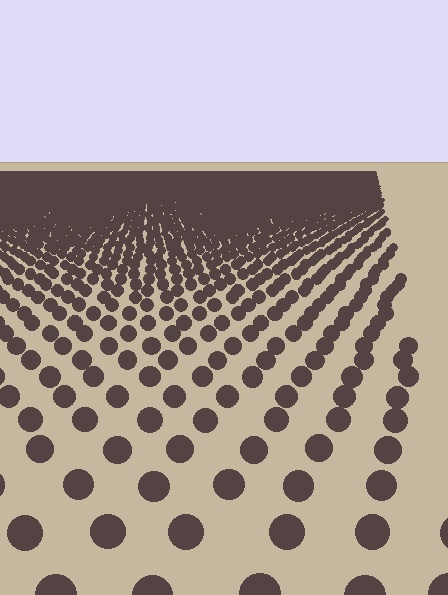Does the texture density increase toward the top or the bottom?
Density increases toward the top.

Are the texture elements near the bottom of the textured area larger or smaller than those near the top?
Larger. Near the bottom, elements are closer to the viewer and appear at a bigger on-screen size.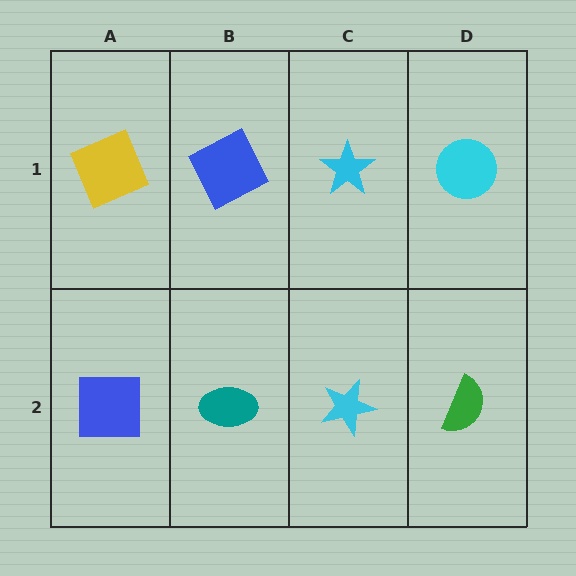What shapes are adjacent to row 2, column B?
A blue square (row 1, column B), a blue square (row 2, column A), a cyan star (row 2, column C).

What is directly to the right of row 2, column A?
A teal ellipse.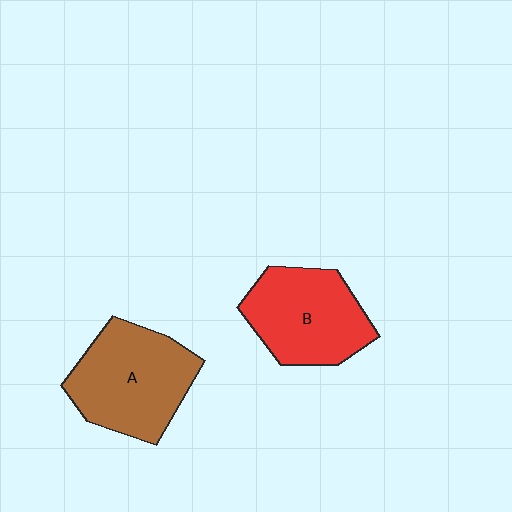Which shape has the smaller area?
Shape B (red).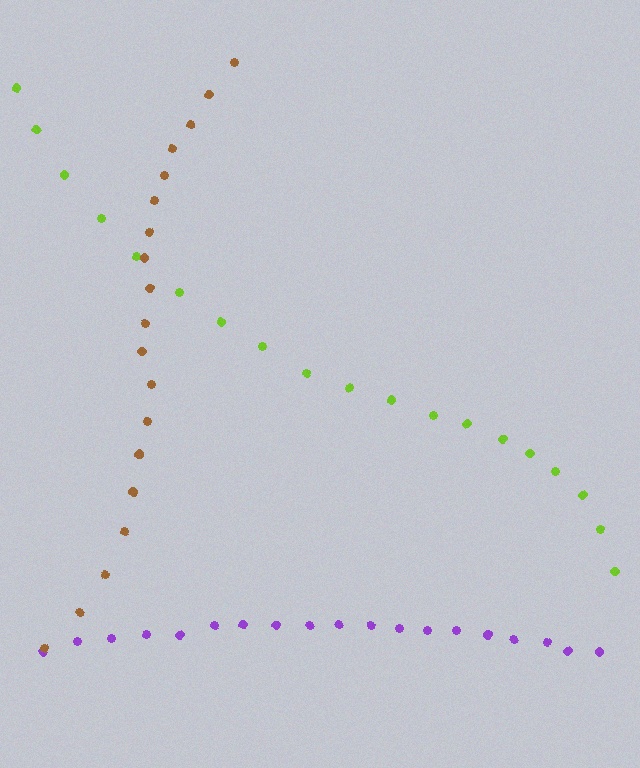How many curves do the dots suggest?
There are 3 distinct paths.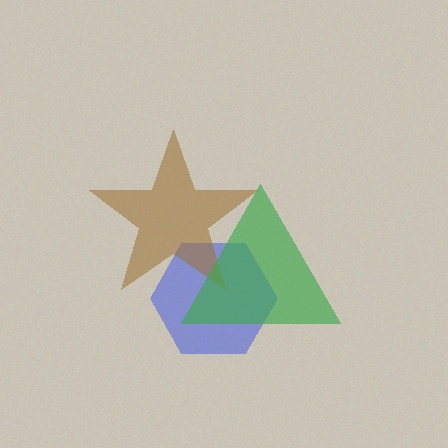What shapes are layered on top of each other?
The layered shapes are: a blue hexagon, a brown star, a green triangle.